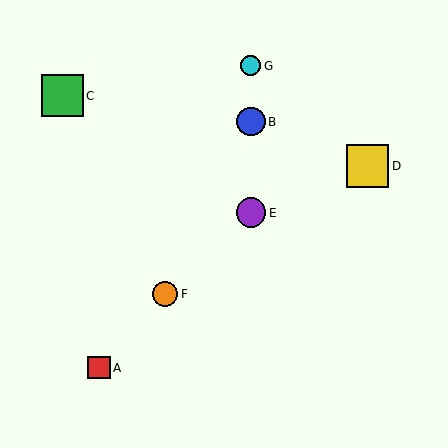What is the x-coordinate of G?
Object G is at x≈251.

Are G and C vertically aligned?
No, G is at x≈251 and C is at x≈63.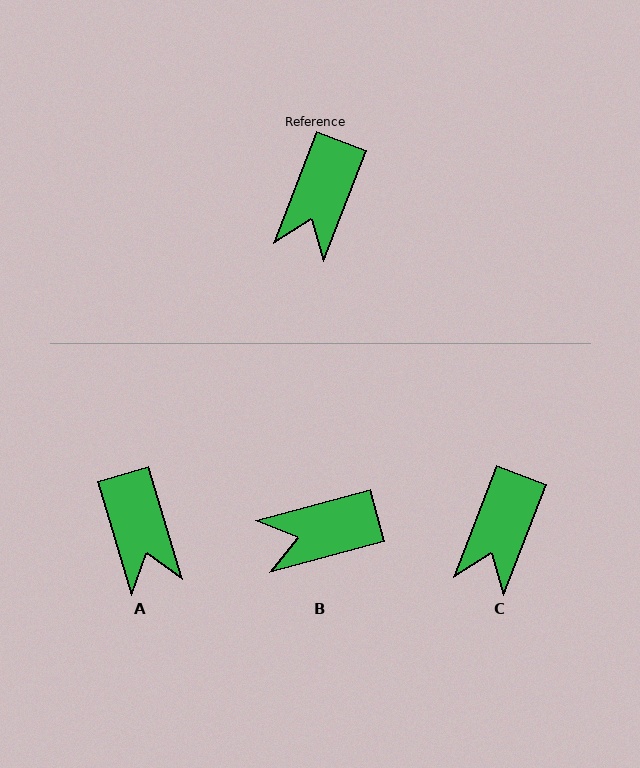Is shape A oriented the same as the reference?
No, it is off by about 38 degrees.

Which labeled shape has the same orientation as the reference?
C.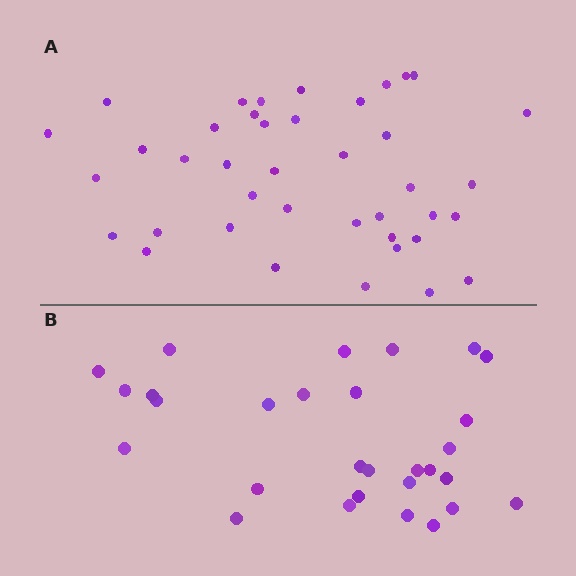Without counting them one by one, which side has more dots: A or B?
Region A (the top region) has more dots.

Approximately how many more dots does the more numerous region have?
Region A has roughly 12 or so more dots than region B.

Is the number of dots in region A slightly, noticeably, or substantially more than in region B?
Region A has noticeably more, but not dramatically so. The ratio is roughly 1.4 to 1.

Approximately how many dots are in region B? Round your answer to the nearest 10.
About 30 dots. (The exact count is 29, which rounds to 30.)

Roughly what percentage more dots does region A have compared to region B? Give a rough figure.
About 40% more.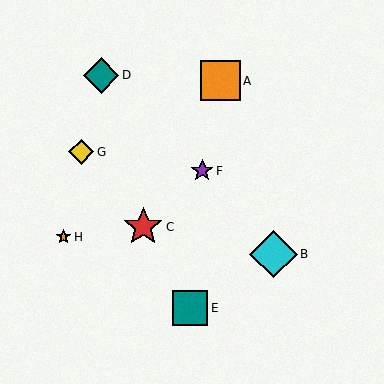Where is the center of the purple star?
The center of the purple star is at (202, 171).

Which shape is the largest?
The cyan diamond (labeled B) is the largest.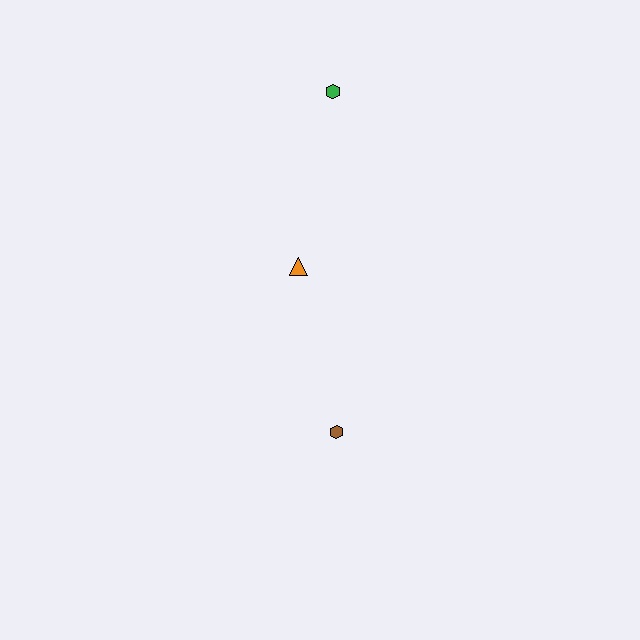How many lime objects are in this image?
There are no lime objects.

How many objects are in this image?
There are 3 objects.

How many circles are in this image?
There are no circles.